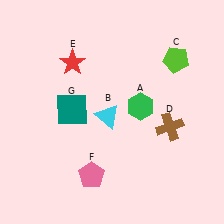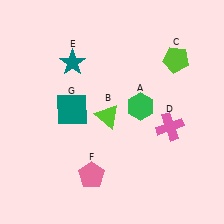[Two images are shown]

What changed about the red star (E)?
In Image 1, E is red. In Image 2, it changed to teal.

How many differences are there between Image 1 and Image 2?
There are 3 differences between the two images.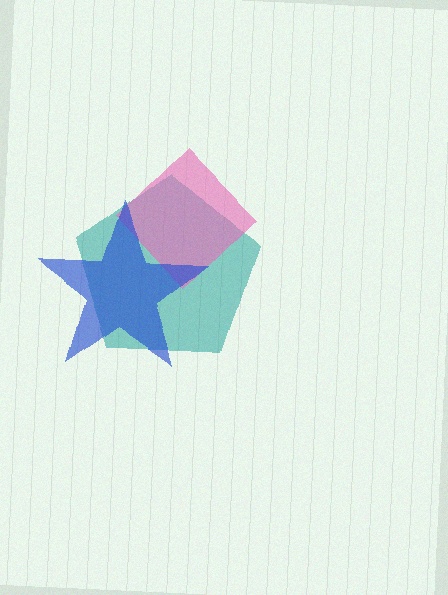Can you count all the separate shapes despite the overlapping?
Yes, there are 3 separate shapes.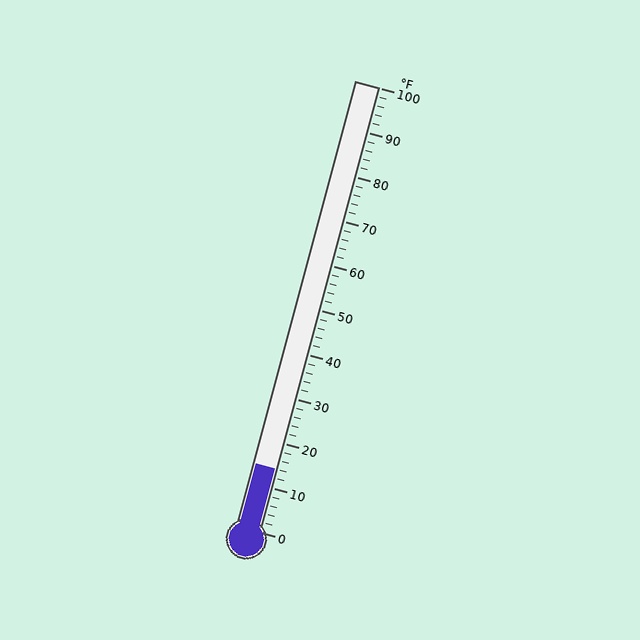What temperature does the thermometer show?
The thermometer shows approximately 14°F.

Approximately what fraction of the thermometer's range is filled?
The thermometer is filled to approximately 15% of its range.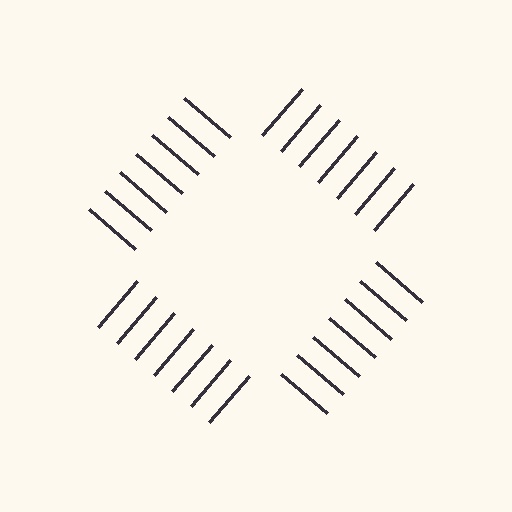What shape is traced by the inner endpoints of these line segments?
An illusory square — the line segments terminate on its edges but no continuous stroke is drawn.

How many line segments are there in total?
28 — 7 along each of the 4 edges.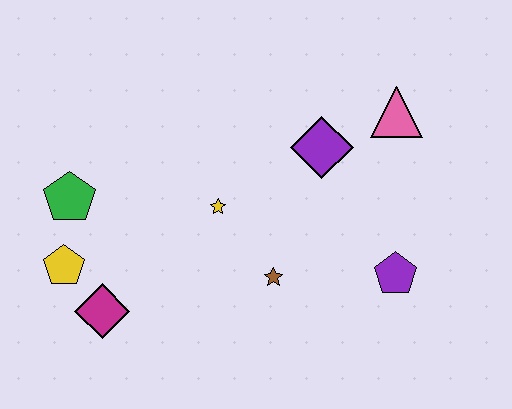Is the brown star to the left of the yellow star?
No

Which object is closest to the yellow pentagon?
The magenta diamond is closest to the yellow pentagon.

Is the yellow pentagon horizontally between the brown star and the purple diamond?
No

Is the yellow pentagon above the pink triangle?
No